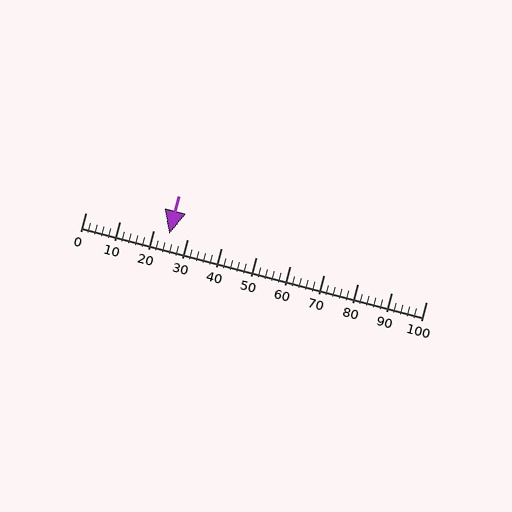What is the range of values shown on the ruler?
The ruler shows values from 0 to 100.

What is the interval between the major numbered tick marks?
The major tick marks are spaced 10 units apart.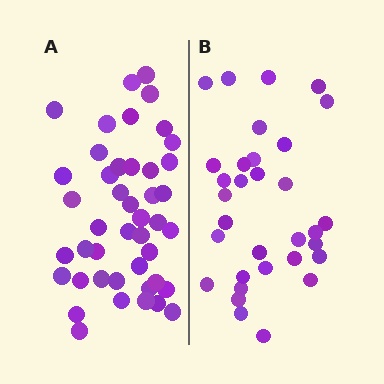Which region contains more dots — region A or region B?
Region A (the left region) has more dots.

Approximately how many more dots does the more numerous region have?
Region A has roughly 12 or so more dots than region B.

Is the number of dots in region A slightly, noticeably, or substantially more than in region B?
Region A has noticeably more, but not dramatically so. The ratio is roughly 1.4 to 1.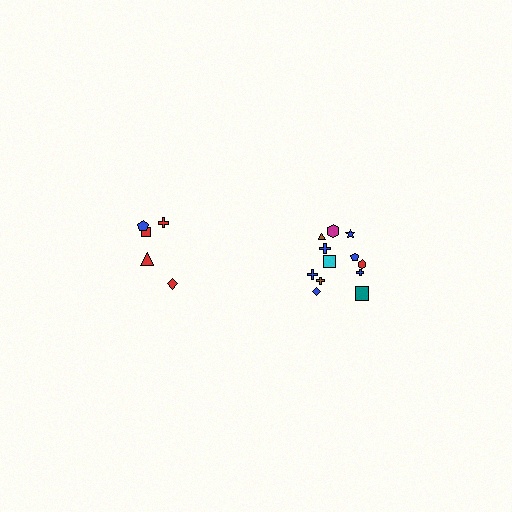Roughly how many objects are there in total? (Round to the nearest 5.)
Roughly 15 objects in total.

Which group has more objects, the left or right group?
The right group.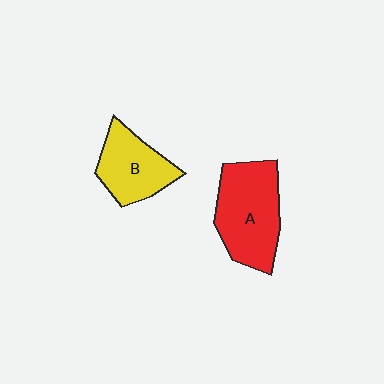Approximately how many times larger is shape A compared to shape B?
Approximately 1.4 times.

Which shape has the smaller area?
Shape B (yellow).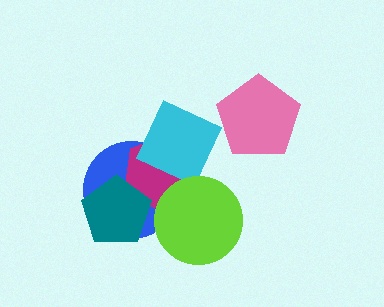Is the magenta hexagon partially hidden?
Yes, it is partially covered by another shape.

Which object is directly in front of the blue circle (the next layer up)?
The magenta hexagon is directly in front of the blue circle.